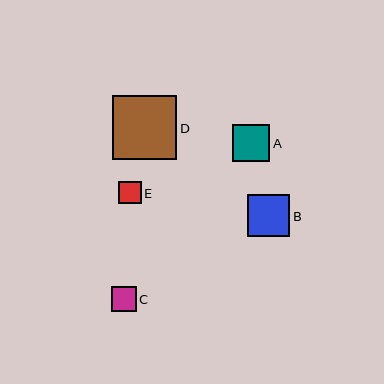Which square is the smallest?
Square E is the smallest with a size of approximately 23 pixels.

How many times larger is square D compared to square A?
Square D is approximately 1.7 times the size of square A.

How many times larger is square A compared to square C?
Square A is approximately 1.5 times the size of square C.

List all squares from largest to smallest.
From largest to smallest: D, B, A, C, E.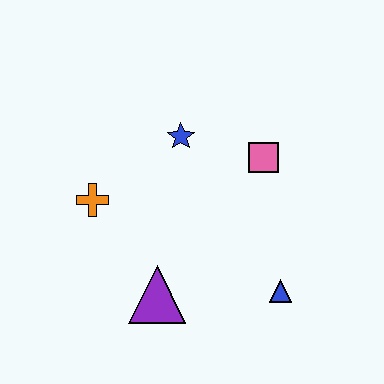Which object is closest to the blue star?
The pink square is closest to the blue star.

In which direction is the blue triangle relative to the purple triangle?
The blue triangle is to the right of the purple triangle.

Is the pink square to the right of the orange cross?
Yes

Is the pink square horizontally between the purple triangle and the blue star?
No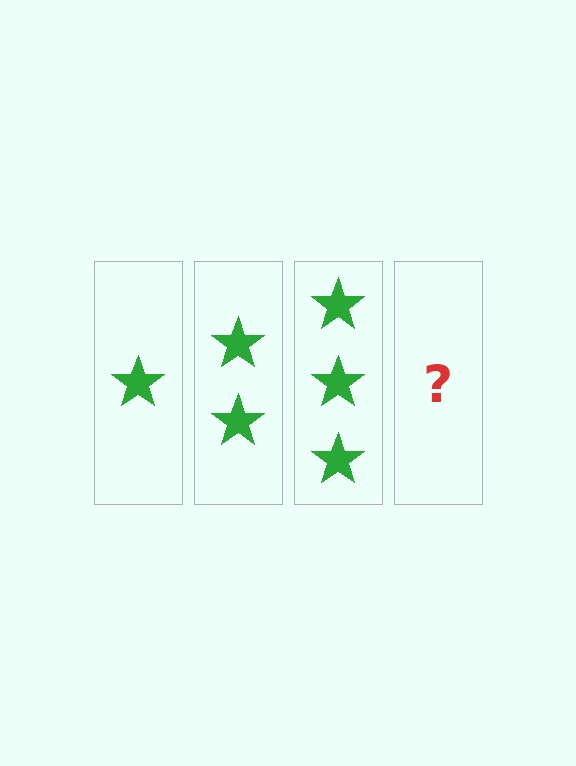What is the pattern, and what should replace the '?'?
The pattern is that each step adds one more star. The '?' should be 4 stars.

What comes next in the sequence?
The next element should be 4 stars.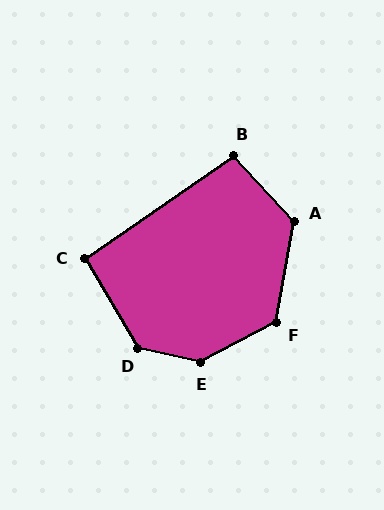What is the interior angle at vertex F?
Approximately 128 degrees (obtuse).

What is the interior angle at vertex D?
Approximately 134 degrees (obtuse).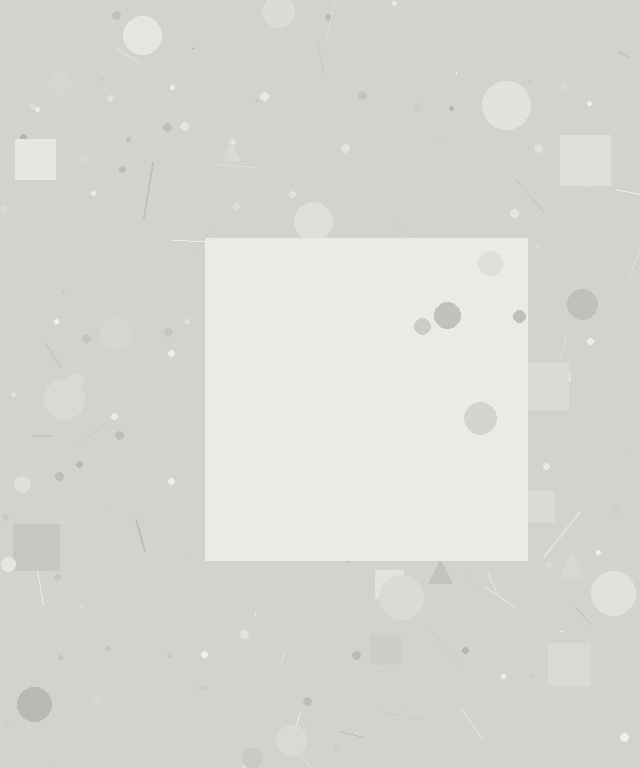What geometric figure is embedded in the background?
A square is embedded in the background.